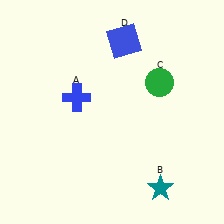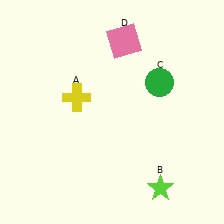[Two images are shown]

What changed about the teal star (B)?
In Image 1, B is teal. In Image 2, it changed to lime.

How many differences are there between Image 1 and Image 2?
There are 3 differences between the two images.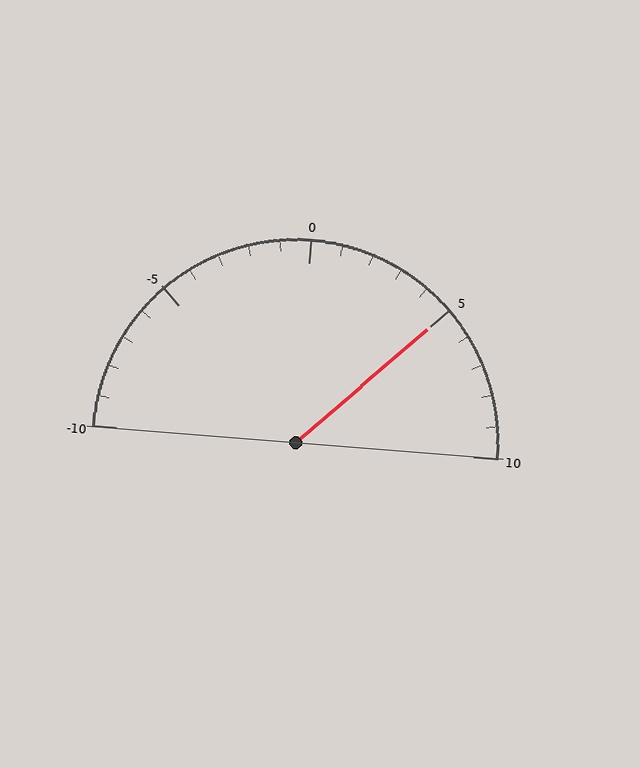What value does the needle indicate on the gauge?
The needle indicates approximately 5.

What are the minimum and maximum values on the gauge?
The gauge ranges from -10 to 10.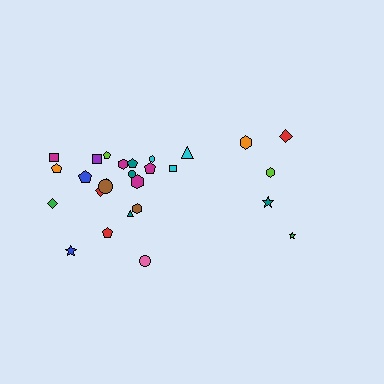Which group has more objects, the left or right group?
The left group.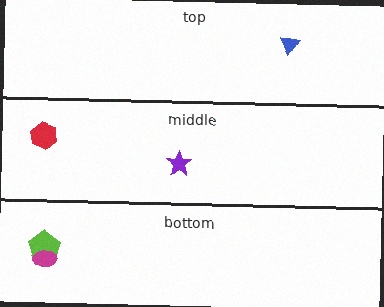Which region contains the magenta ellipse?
The bottom region.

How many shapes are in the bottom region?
2.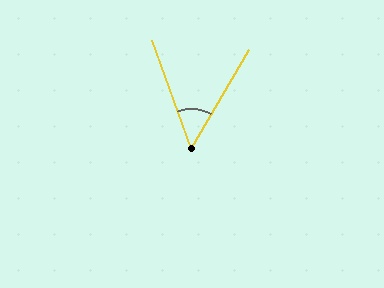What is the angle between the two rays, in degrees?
Approximately 50 degrees.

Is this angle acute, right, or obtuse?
It is acute.